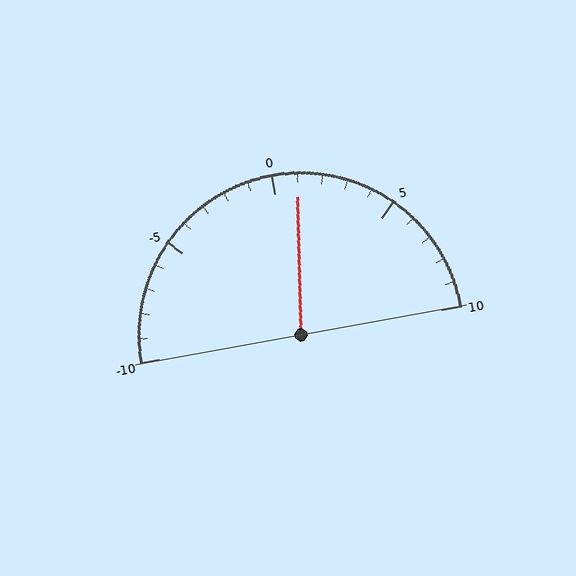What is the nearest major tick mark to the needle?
The nearest major tick mark is 0.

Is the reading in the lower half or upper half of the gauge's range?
The reading is in the upper half of the range (-10 to 10).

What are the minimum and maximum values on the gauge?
The gauge ranges from -10 to 10.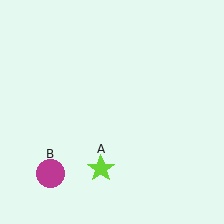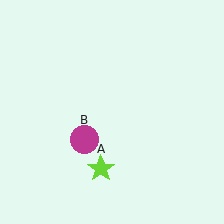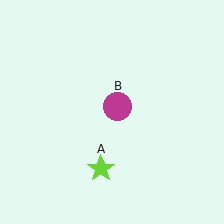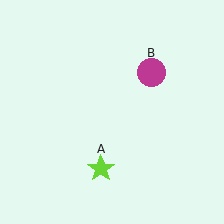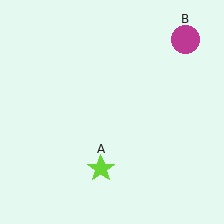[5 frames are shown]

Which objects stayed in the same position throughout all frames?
Lime star (object A) remained stationary.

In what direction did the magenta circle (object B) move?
The magenta circle (object B) moved up and to the right.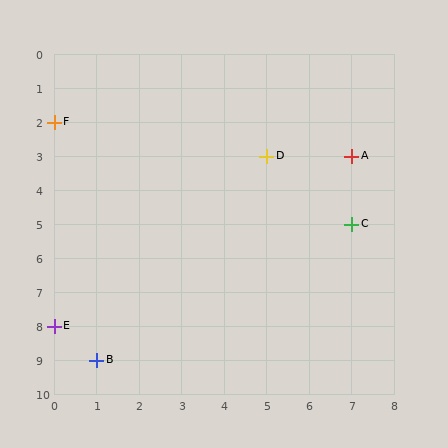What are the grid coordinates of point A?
Point A is at grid coordinates (7, 3).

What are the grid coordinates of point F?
Point F is at grid coordinates (0, 2).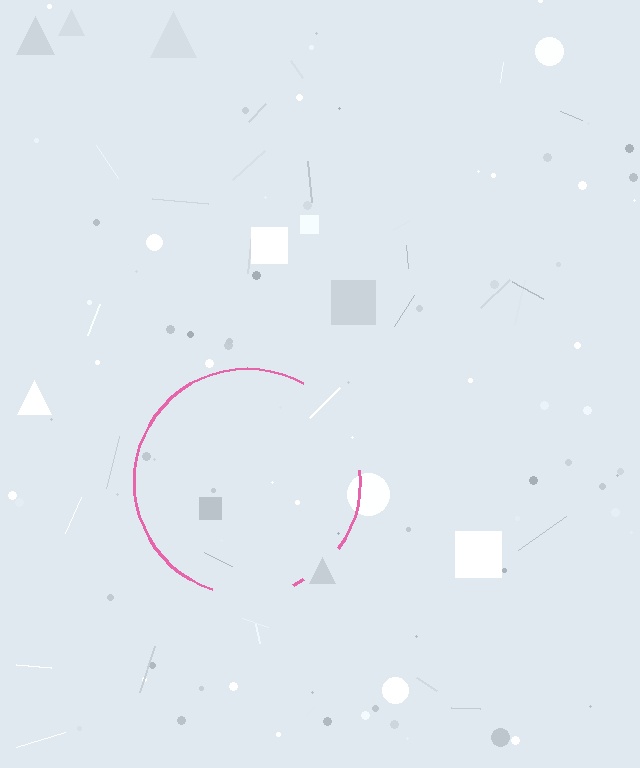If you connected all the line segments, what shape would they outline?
They would outline a circle.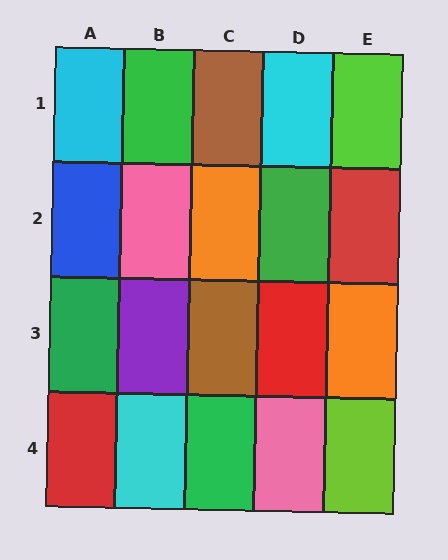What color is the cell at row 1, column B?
Green.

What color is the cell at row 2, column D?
Green.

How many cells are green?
4 cells are green.